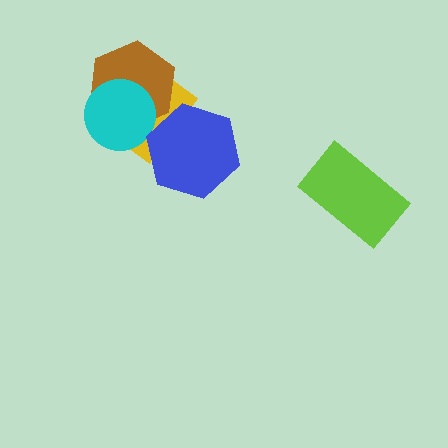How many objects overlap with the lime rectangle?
0 objects overlap with the lime rectangle.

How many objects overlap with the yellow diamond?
3 objects overlap with the yellow diamond.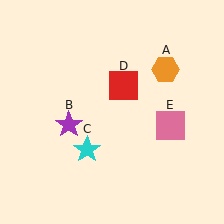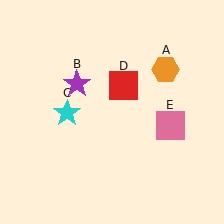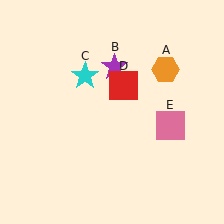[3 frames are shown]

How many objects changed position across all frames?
2 objects changed position: purple star (object B), cyan star (object C).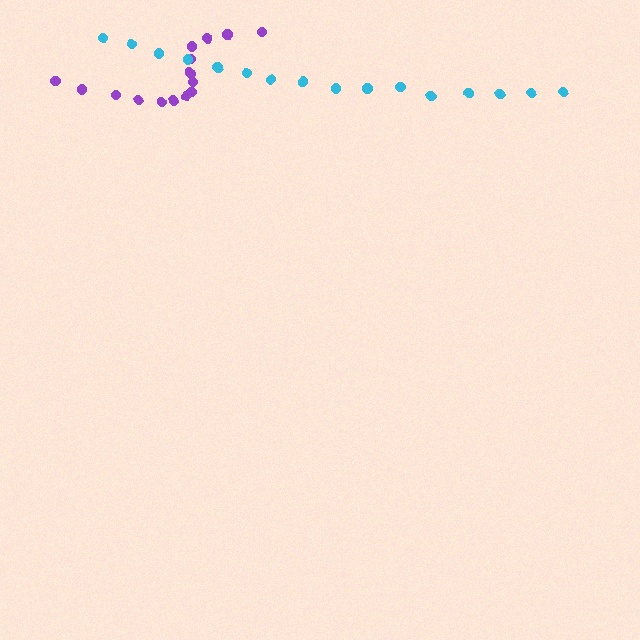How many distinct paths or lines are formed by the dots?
There are 2 distinct paths.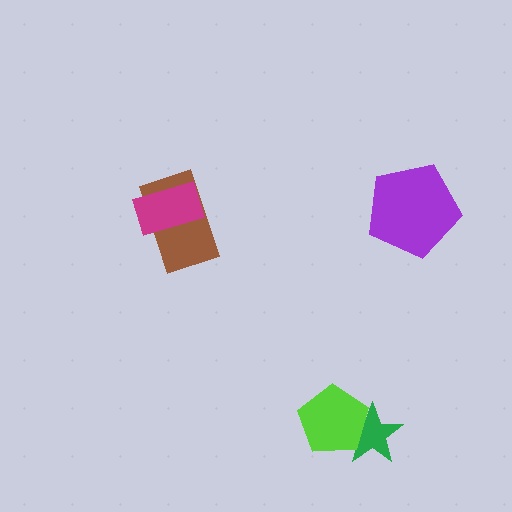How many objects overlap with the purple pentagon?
0 objects overlap with the purple pentagon.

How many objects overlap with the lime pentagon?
1 object overlaps with the lime pentagon.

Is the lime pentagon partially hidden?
No, no other shape covers it.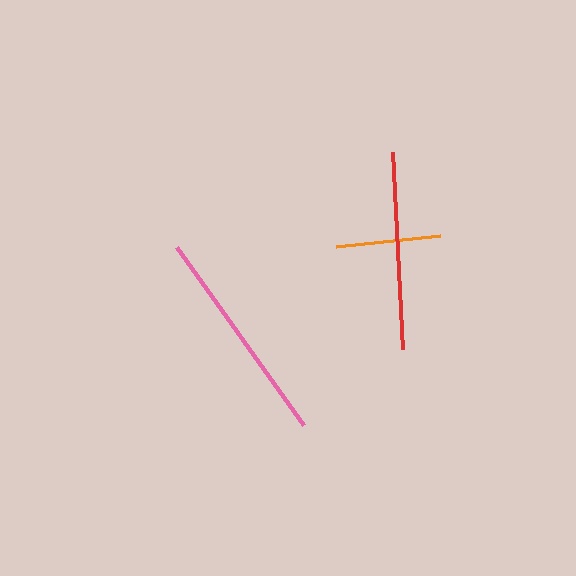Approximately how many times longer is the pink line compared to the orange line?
The pink line is approximately 2.1 times the length of the orange line.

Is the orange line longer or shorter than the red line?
The red line is longer than the orange line.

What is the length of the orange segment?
The orange segment is approximately 105 pixels long.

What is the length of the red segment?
The red segment is approximately 197 pixels long.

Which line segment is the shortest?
The orange line is the shortest at approximately 105 pixels.